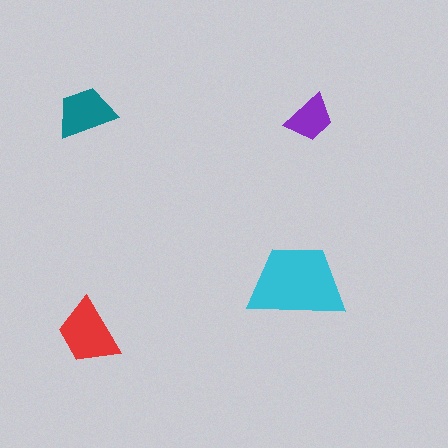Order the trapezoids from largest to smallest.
the cyan one, the red one, the teal one, the purple one.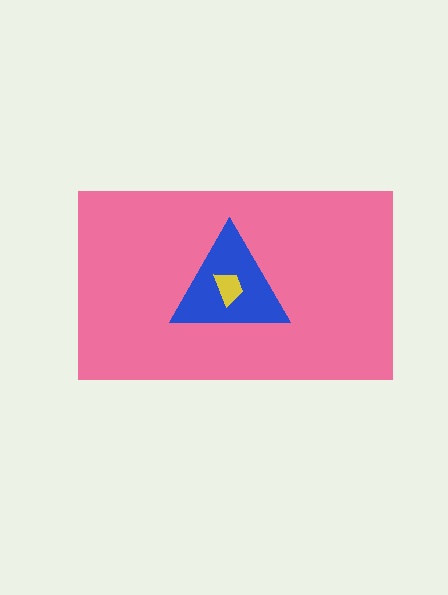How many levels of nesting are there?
3.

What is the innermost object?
The yellow trapezoid.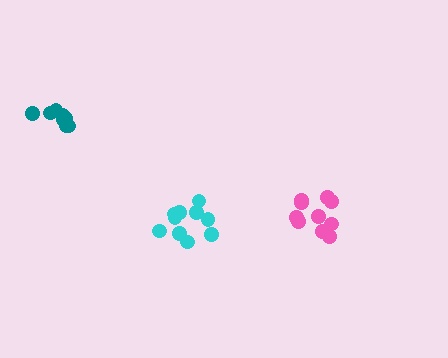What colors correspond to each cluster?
The clusters are colored: pink, cyan, teal.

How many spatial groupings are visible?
There are 3 spatial groupings.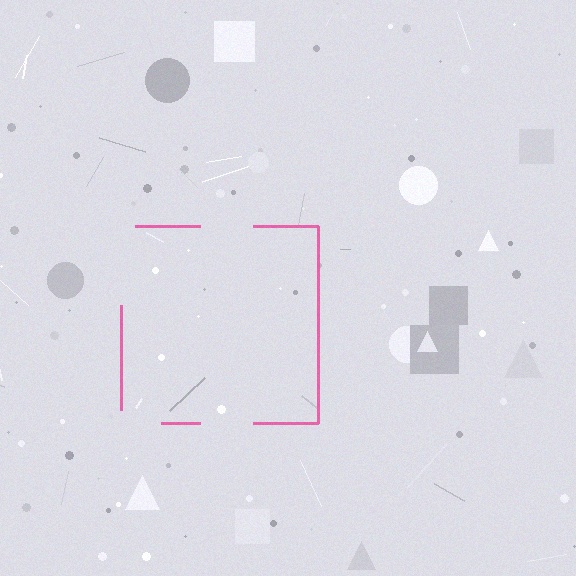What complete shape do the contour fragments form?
The contour fragments form a square.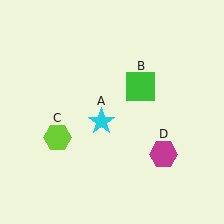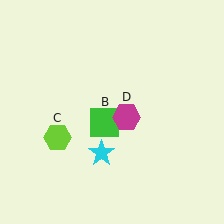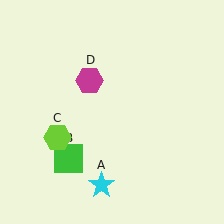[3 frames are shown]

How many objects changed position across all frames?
3 objects changed position: cyan star (object A), green square (object B), magenta hexagon (object D).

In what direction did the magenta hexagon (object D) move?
The magenta hexagon (object D) moved up and to the left.